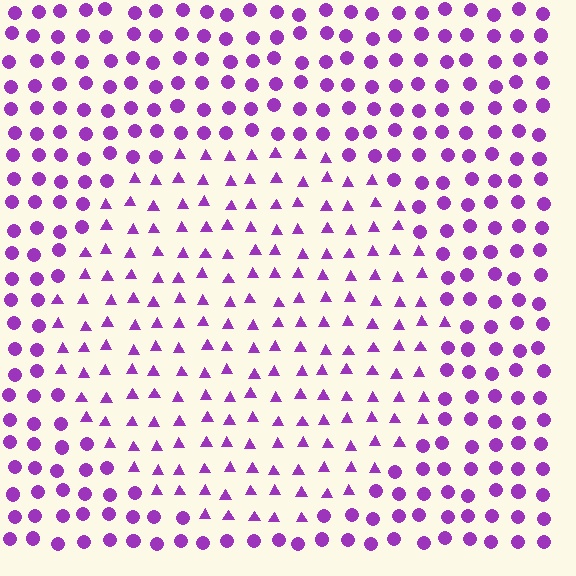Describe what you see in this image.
The image is filled with small purple elements arranged in a uniform grid. A circle-shaped region contains triangles, while the surrounding area contains circles. The boundary is defined purely by the change in element shape.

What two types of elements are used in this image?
The image uses triangles inside the circle region and circles outside it.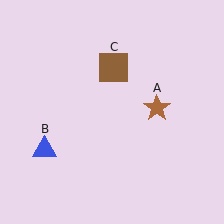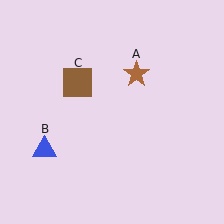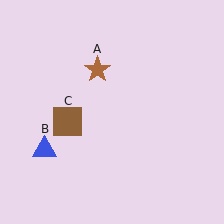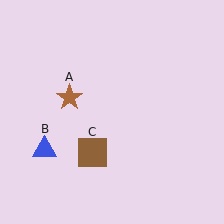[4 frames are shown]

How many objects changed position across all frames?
2 objects changed position: brown star (object A), brown square (object C).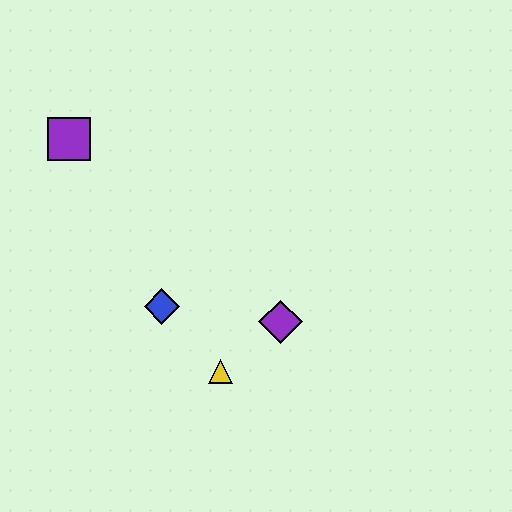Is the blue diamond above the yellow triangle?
Yes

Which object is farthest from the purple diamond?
The purple square is farthest from the purple diamond.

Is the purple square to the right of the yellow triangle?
No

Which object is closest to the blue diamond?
The yellow triangle is closest to the blue diamond.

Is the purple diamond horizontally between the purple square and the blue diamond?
No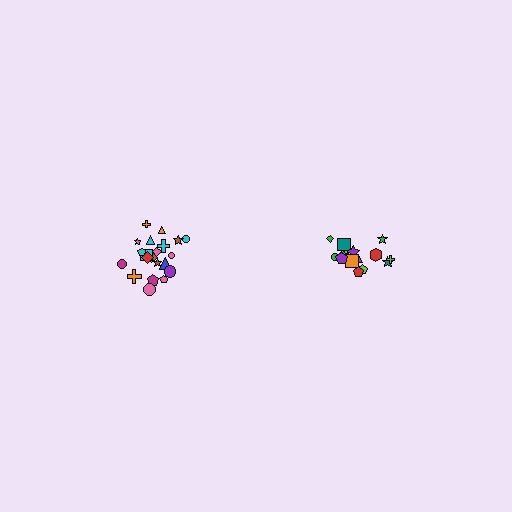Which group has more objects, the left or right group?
The left group.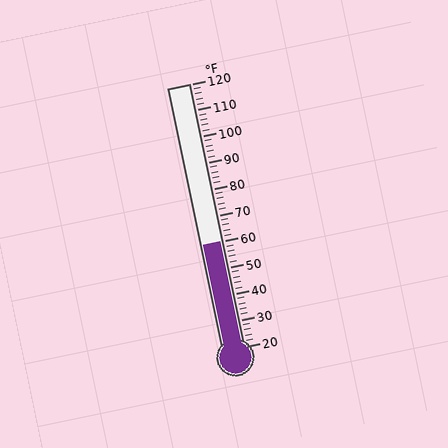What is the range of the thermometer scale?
The thermometer scale ranges from 20°F to 120°F.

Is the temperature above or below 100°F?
The temperature is below 100°F.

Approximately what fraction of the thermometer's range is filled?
The thermometer is filled to approximately 40% of its range.